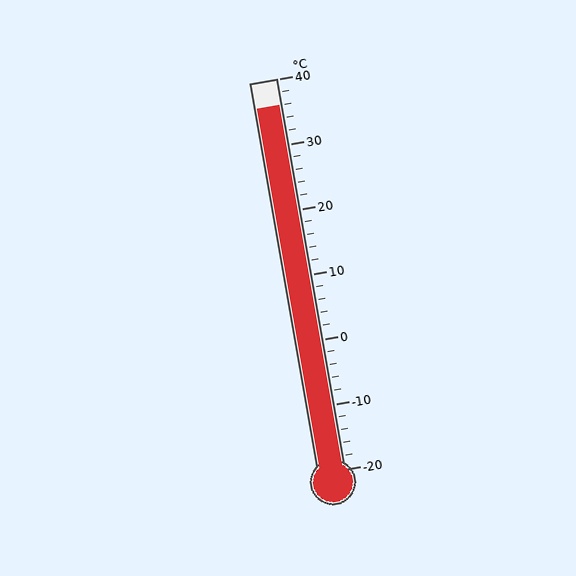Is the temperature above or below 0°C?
The temperature is above 0°C.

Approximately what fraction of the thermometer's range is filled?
The thermometer is filled to approximately 95% of its range.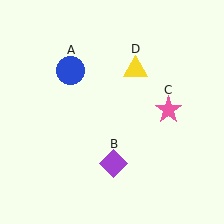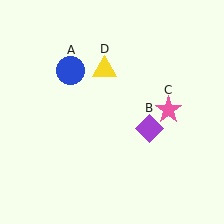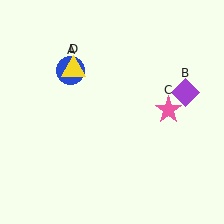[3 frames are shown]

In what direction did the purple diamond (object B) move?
The purple diamond (object B) moved up and to the right.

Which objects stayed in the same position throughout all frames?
Blue circle (object A) and pink star (object C) remained stationary.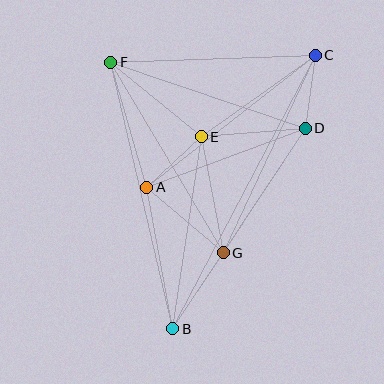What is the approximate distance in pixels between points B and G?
The distance between B and G is approximately 91 pixels.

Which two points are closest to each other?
Points C and D are closest to each other.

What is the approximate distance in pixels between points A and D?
The distance between A and D is approximately 169 pixels.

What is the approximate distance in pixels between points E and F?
The distance between E and F is approximately 117 pixels.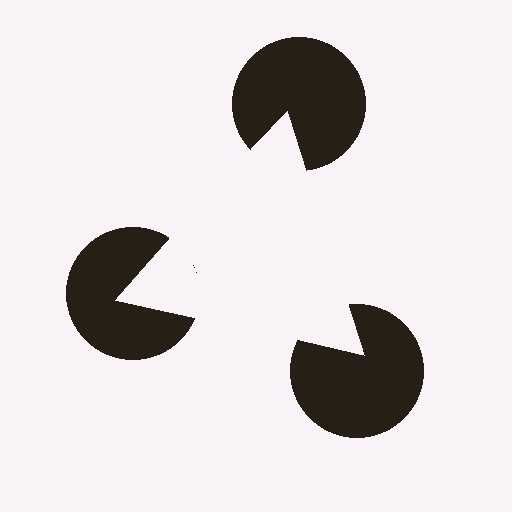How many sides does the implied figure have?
3 sides.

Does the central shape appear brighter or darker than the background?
It typically appears slightly brighter than the background, even though no actual brightness change is drawn.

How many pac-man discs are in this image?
There are 3 — one at each vertex of the illusory triangle.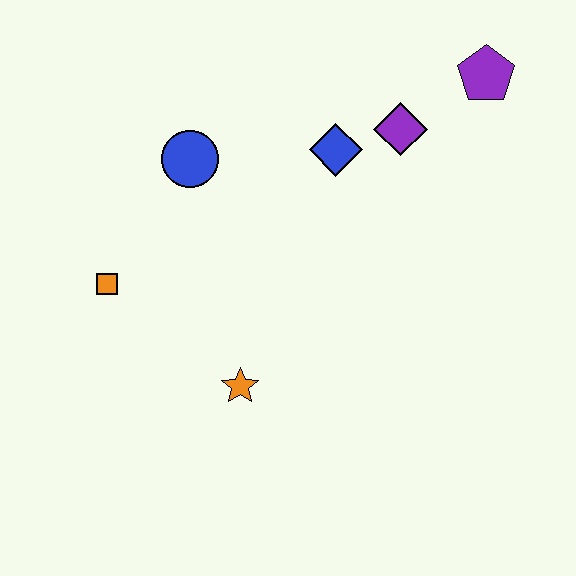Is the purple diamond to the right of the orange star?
Yes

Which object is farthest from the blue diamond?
The orange square is farthest from the blue diamond.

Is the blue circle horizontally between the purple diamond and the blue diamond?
No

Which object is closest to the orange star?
The orange square is closest to the orange star.